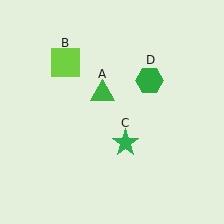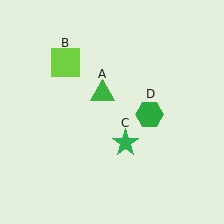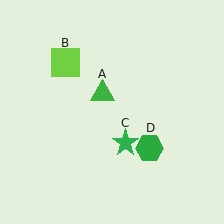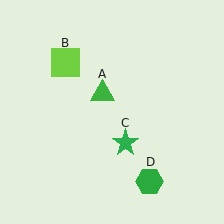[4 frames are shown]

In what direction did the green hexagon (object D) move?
The green hexagon (object D) moved down.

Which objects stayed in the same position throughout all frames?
Green triangle (object A) and lime square (object B) and green star (object C) remained stationary.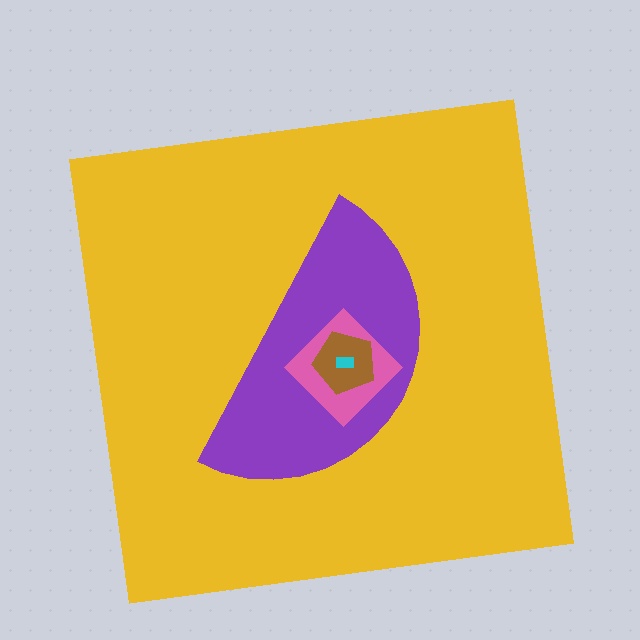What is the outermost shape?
The yellow square.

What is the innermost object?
The cyan rectangle.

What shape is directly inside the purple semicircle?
The pink diamond.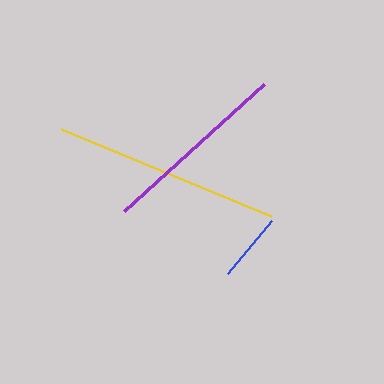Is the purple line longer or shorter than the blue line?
The purple line is longer than the blue line.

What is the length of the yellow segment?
The yellow segment is approximately 227 pixels long.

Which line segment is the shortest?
The blue line is the shortest at approximately 68 pixels.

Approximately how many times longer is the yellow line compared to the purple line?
The yellow line is approximately 1.2 times the length of the purple line.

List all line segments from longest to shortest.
From longest to shortest: yellow, purple, blue.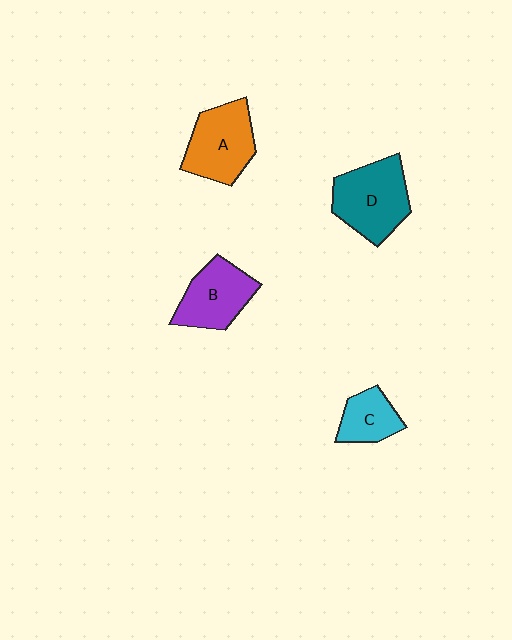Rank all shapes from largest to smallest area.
From largest to smallest: D (teal), A (orange), B (purple), C (cyan).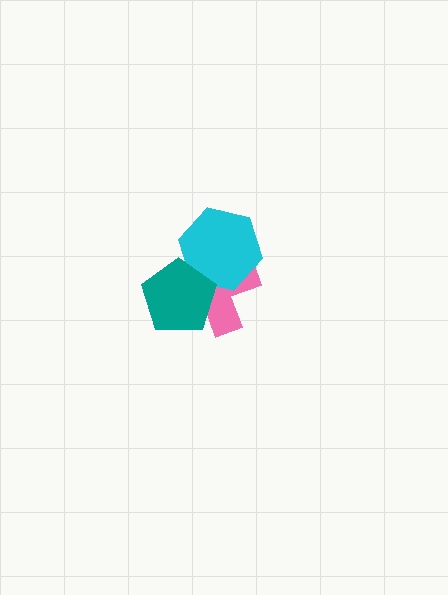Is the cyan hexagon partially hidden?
Yes, it is partially covered by another shape.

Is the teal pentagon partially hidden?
No, no other shape covers it.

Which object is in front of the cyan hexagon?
The teal pentagon is in front of the cyan hexagon.